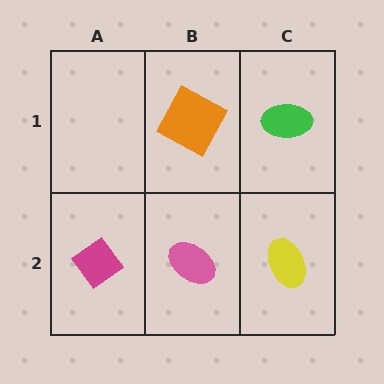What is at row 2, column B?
A pink ellipse.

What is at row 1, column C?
A green ellipse.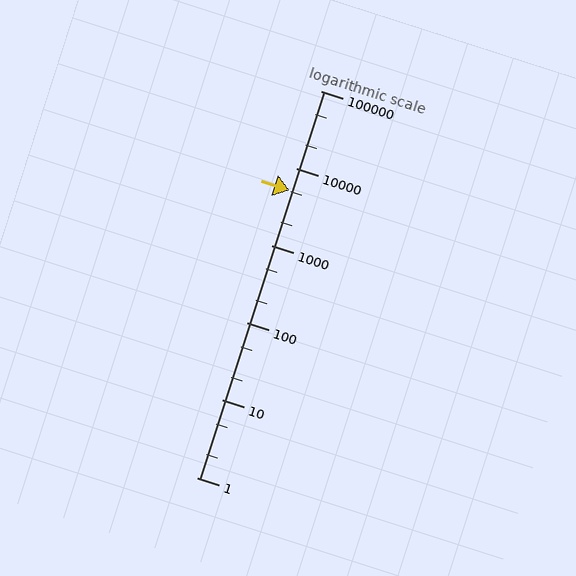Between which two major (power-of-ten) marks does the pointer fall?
The pointer is between 1000 and 10000.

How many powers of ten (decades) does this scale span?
The scale spans 5 decades, from 1 to 100000.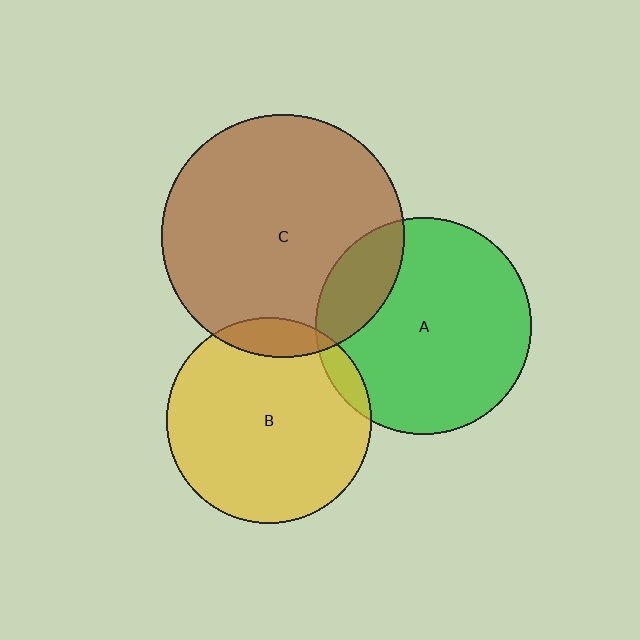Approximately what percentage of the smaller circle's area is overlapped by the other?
Approximately 5%.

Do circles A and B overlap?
Yes.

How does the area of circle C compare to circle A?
Approximately 1.3 times.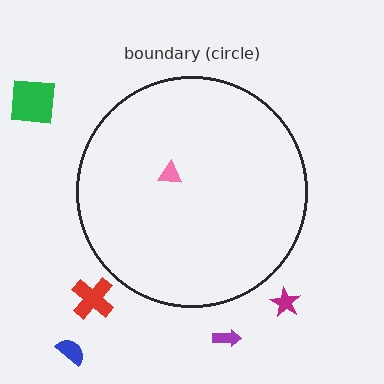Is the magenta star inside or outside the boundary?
Outside.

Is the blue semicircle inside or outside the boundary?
Outside.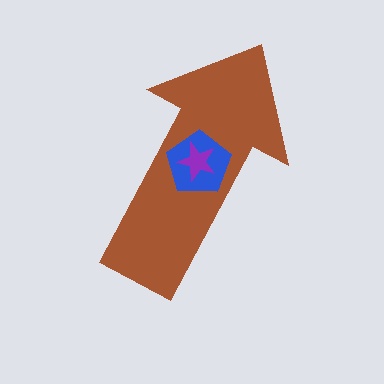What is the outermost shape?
The brown arrow.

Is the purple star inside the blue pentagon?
Yes.